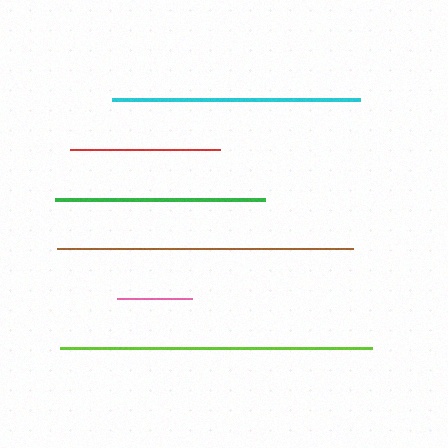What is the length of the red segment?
The red segment is approximately 151 pixels long.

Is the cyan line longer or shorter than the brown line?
The brown line is longer than the cyan line.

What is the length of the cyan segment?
The cyan segment is approximately 248 pixels long.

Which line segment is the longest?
The lime line is the longest at approximately 312 pixels.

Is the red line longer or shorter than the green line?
The green line is longer than the red line.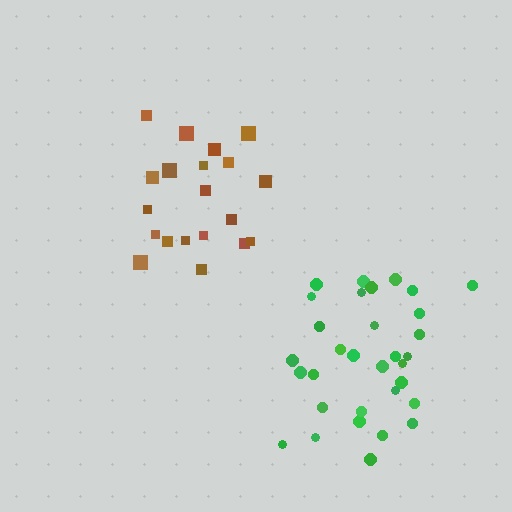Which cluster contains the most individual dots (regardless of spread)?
Green (32).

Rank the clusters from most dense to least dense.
green, brown.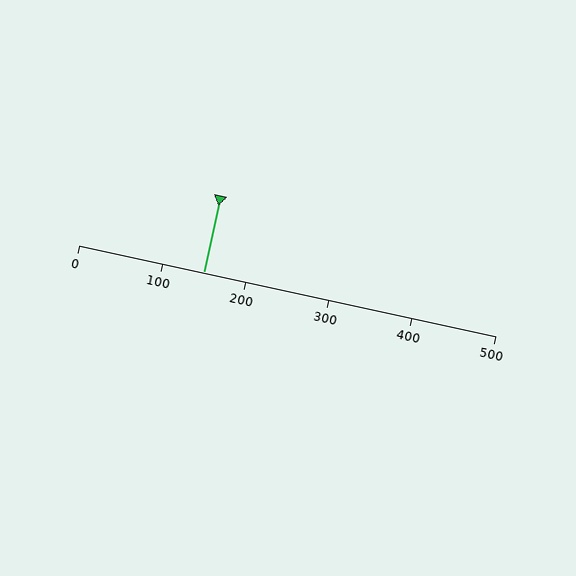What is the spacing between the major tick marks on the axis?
The major ticks are spaced 100 apart.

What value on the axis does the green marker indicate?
The marker indicates approximately 150.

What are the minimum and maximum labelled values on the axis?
The axis runs from 0 to 500.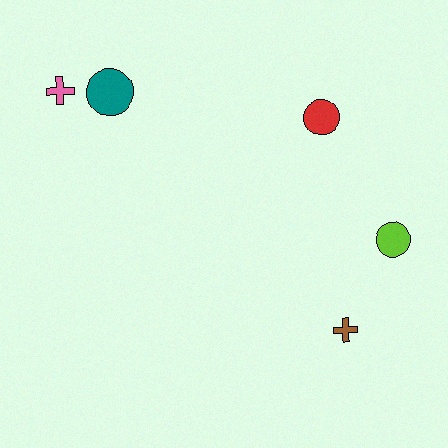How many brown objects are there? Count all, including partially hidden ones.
There is 1 brown object.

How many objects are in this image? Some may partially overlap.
There are 5 objects.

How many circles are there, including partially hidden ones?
There are 3 circles.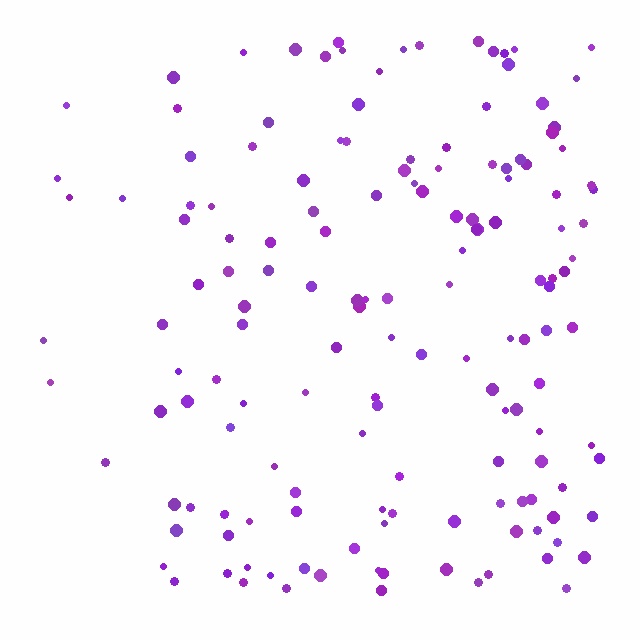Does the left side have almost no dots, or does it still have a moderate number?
Still a moderate number, just noticeably fewer than the right.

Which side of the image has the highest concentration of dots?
The right.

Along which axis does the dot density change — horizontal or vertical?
Horizontal.